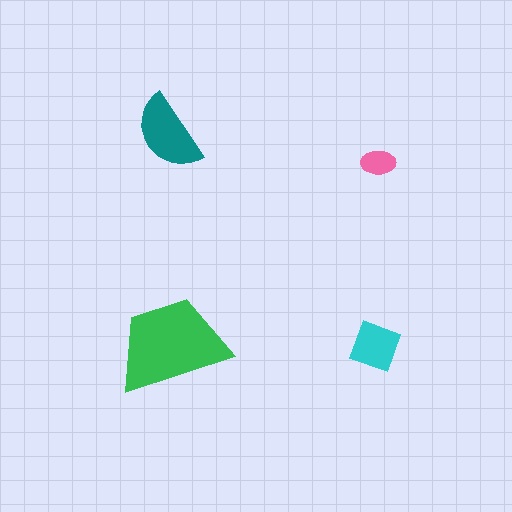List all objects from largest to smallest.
The green trapezoid, the teal semicircle, the cyan diamond, the pink ellipse.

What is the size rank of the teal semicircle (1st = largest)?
2nd.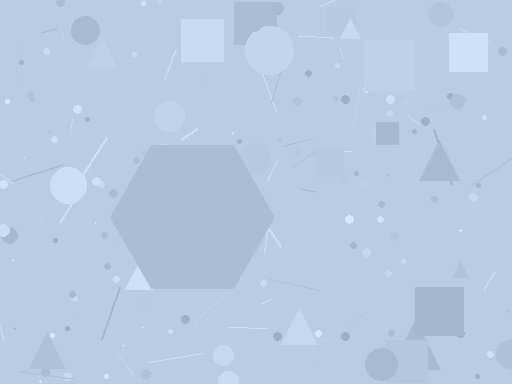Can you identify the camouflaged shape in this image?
The camouflaged shape is a hexagon.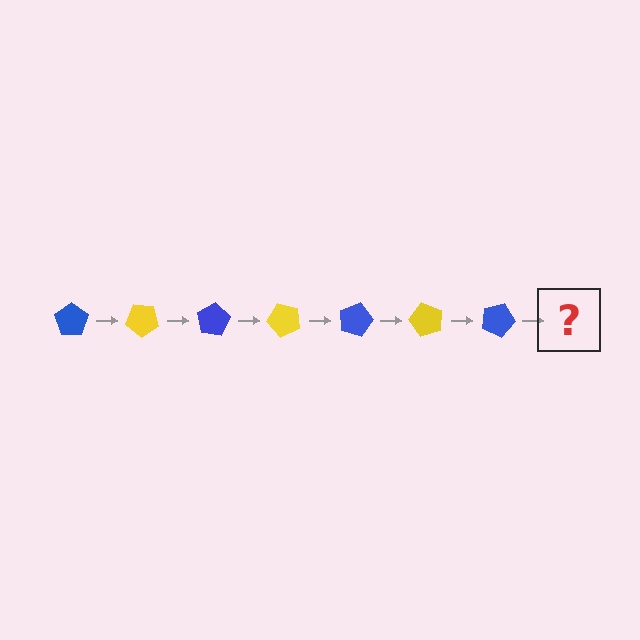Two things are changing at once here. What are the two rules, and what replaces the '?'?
The two rules are that it rotates 40 degrees each step and the color cycles through blue and yellow. The '?' should be a yellow pentagon, rotated 280 degrees from the start.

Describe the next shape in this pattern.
It should be a yellow pentagon, rotated 280 degrees from the start.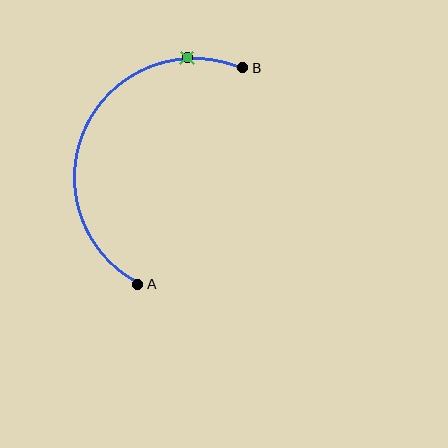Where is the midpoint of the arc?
The arc midpoint is the point on the curve farthest from the straight line joining A and B. It sits to the left of that line.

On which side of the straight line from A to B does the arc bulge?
The arc bulges to the left of the straight line connecting A and B.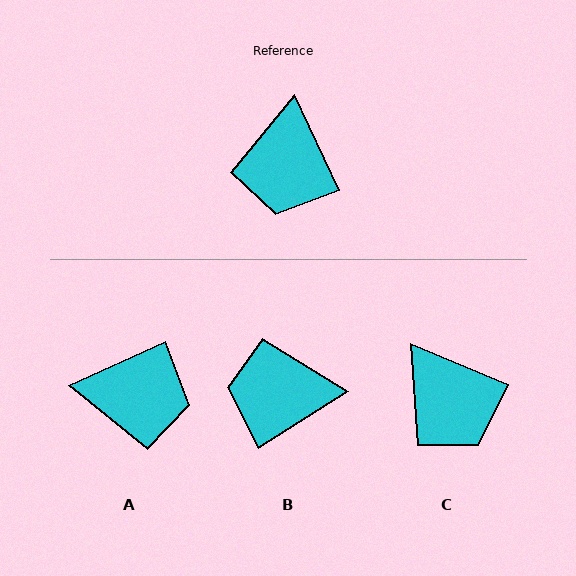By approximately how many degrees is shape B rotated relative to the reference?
Approximately 83 degrees clockwise.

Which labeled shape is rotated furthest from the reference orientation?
A, about 90 degrees away.